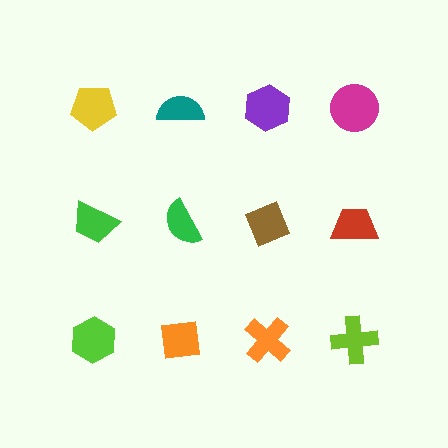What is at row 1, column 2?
A teal semicircle.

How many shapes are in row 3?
4 shapes.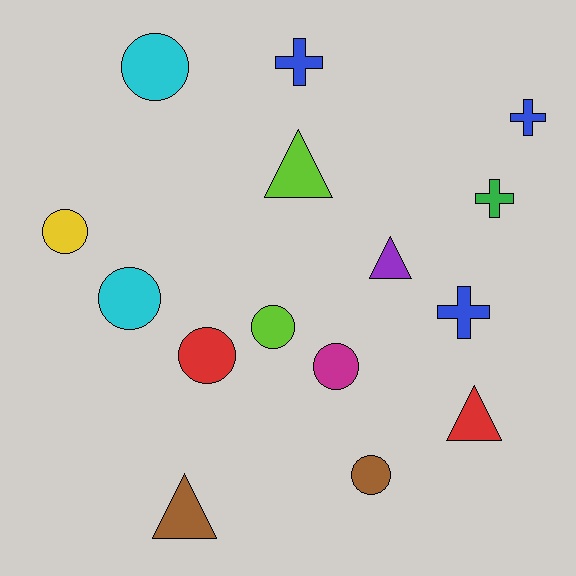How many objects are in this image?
There are 15 objects.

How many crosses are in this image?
There are 4 crosses.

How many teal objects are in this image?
There are no teal objects.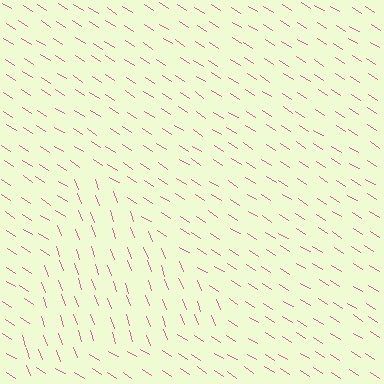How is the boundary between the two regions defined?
The boundary is defined purely by a change in line orientation (approximately 37 degrees difference). All lines are the same color and thickness.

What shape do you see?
I see a triangle.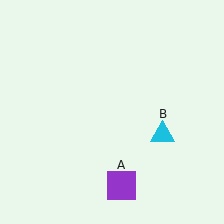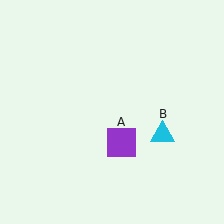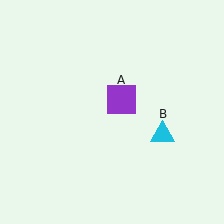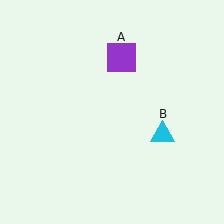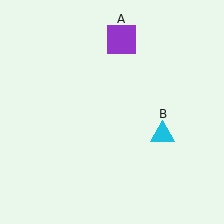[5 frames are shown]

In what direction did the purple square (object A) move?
The purple square (object A) moved up.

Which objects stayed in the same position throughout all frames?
Cyan triangle (object B) remained stationary.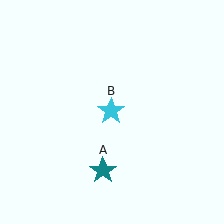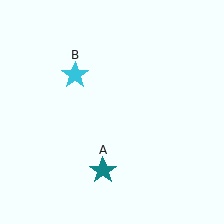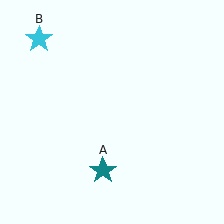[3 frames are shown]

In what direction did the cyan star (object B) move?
The cyan star (object B) moved up and to the left.